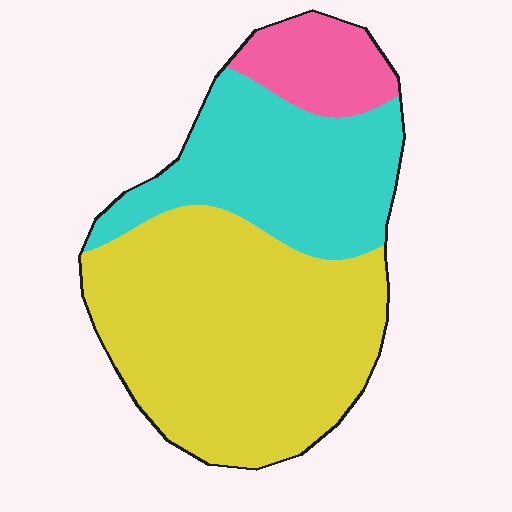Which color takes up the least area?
Pink, at roughly 10%.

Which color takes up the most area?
Yellow, at roughly 55%.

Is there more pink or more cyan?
Cyan.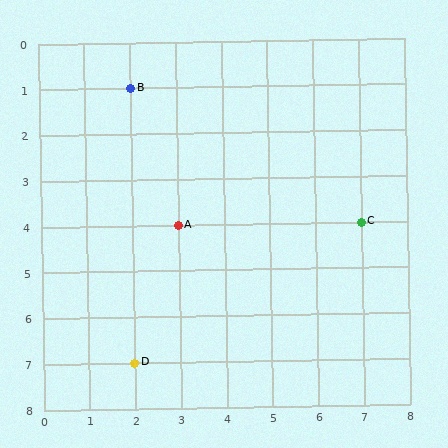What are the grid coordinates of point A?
Point A is at grid coordinates (3, 4).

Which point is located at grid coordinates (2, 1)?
Point B is at (2, 1).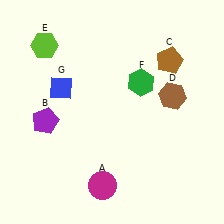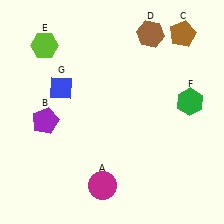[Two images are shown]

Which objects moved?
The objects that moved are: the brown pentagon (C), the brown hexagon (D), the green hexagon (F).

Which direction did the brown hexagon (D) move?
The brown hexagon (D) moved up.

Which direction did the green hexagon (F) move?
The green hexagon (F) moved right.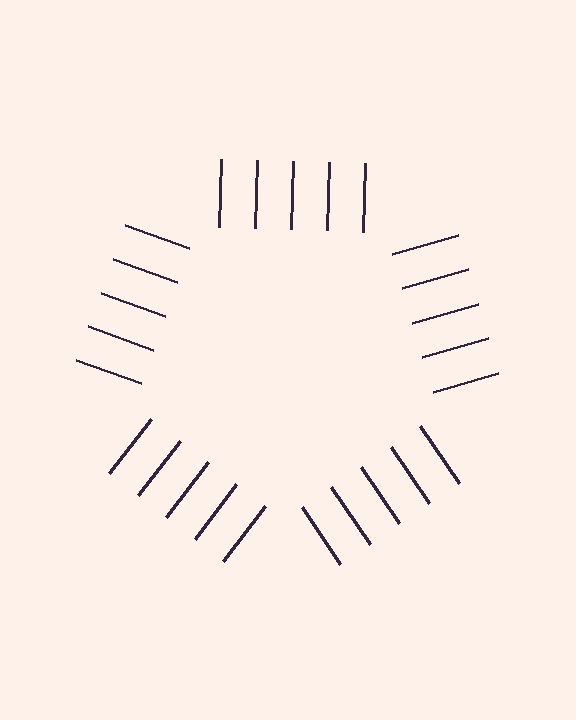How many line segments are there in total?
25 — 5 along each of the 5 edges.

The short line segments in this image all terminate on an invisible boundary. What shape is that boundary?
An illusory pentagon — the line segments terminate on its edges but no continuous stroke is drawn.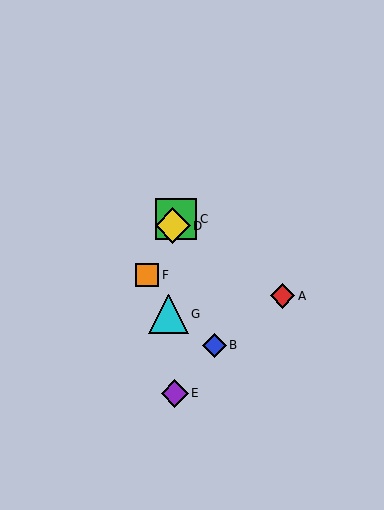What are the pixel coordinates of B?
Object B is at (214, 345).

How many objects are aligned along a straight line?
3 objects (C, D, F) are aligned along a straight line.